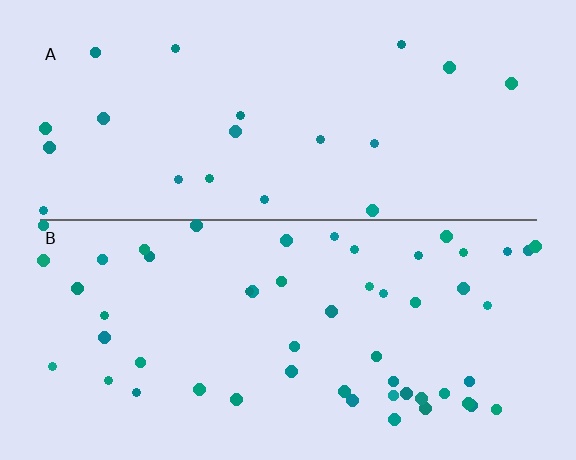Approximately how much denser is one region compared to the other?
Approximately 2.6× — region B over region A.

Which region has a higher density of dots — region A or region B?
B (the bottom).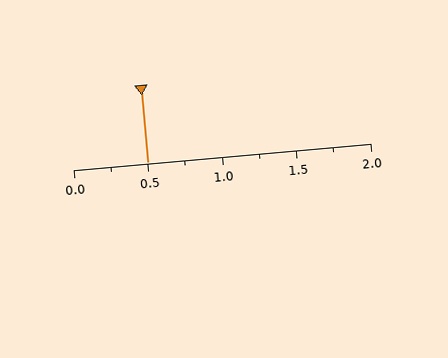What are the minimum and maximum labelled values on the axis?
The axis runs from 0.0 to 2.0.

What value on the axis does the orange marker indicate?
The marker indicates approximately 0.5.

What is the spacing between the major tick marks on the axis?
The major ticks are spaced 0.5 apart.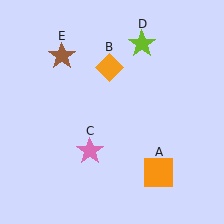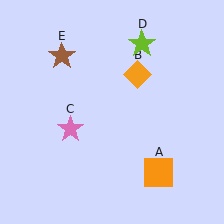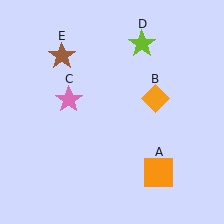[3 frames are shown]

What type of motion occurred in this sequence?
The orange diamond (object B), pink star (object C) rotated clockwise around the center of the scene.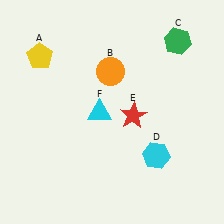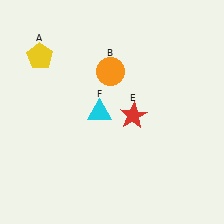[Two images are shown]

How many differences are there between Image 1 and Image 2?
There are 2 differences between the two images.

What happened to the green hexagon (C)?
The green hexagon (C) was removed in Image 2. It was in the top-right area of Image 1.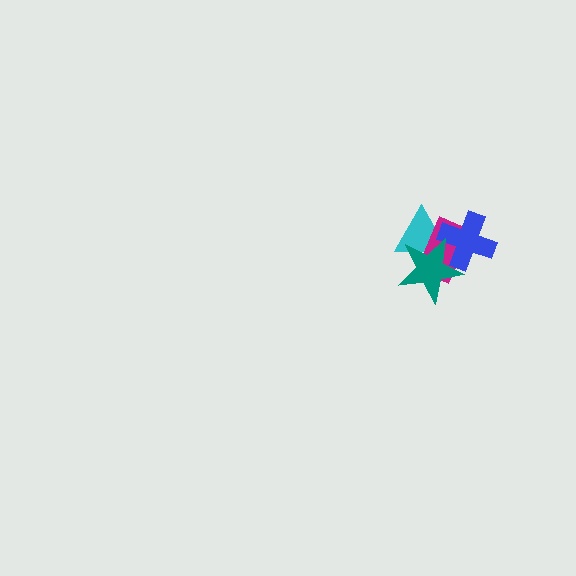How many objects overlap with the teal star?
3 objects overlap with the teal star.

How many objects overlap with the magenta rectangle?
3 objects overlap with the magenta rectangle.